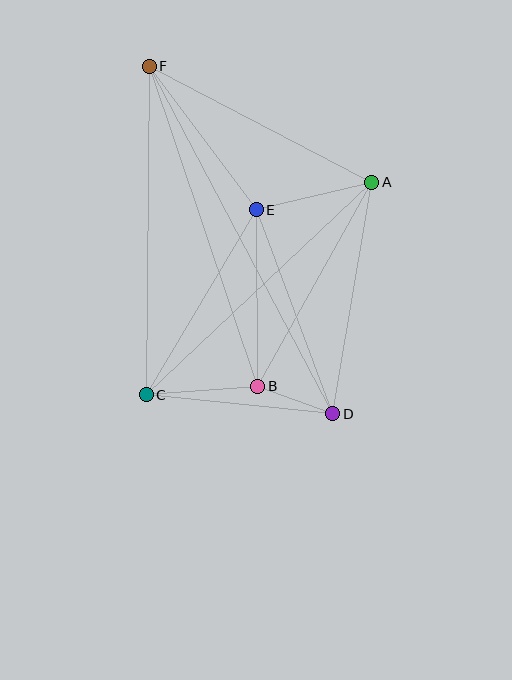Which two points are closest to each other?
Points B and D are closest to each other.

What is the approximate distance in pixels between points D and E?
The distance between D and E is approximately 218 pixels.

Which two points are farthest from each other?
Points D and F are farthest from each other.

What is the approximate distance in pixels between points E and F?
The distance between E and F is approximately 179 pixels.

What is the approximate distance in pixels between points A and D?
The distance between A and D is approximately 235 pixels.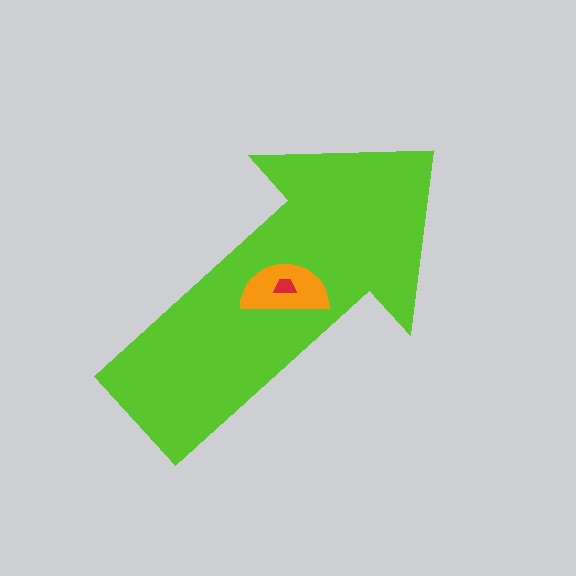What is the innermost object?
The red trapezoid.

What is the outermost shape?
The lime arrow.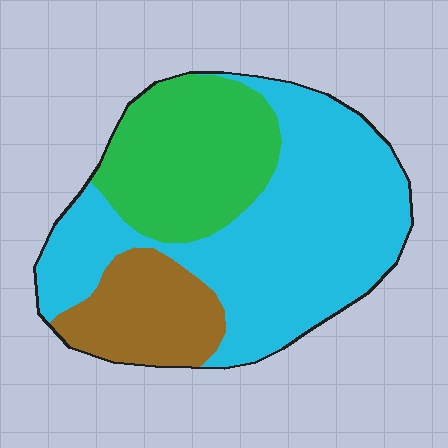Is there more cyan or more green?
Cyan.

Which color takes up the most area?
Cyan, at roughly 55%.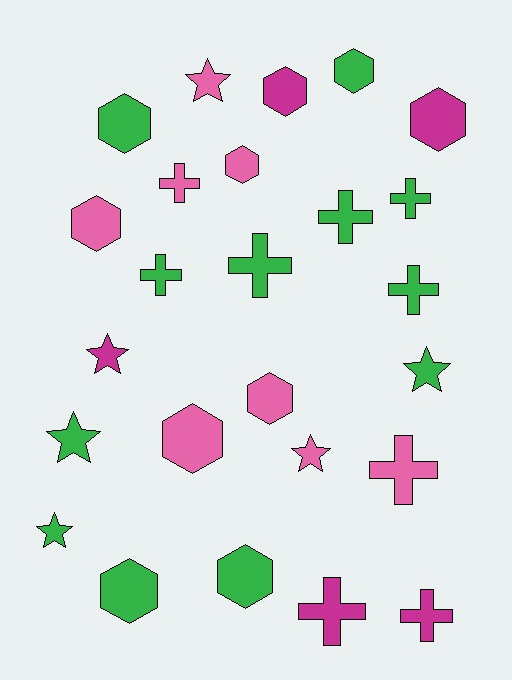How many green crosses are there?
There are 5 green crosses.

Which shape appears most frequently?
Hexagon, with 10 objects.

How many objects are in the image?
There are 25 objects.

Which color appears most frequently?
Green, with 12 objects.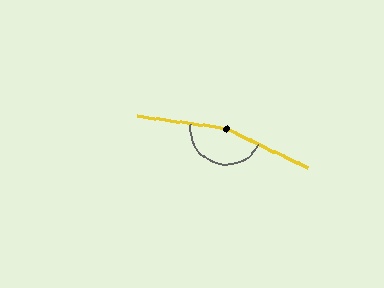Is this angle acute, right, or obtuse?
It is obtuse.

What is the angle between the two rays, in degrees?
Approximately 162 degrees.